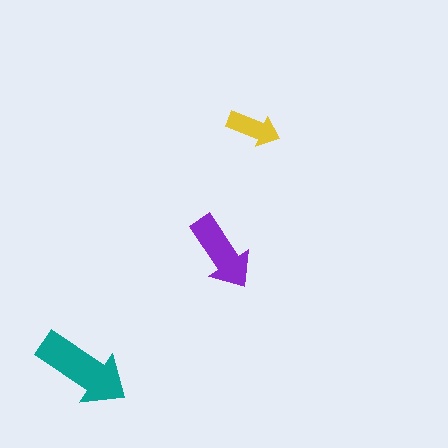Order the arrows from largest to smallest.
the teal one, the purple one, the yellow one.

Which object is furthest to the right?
The yellow arrow is rightmost.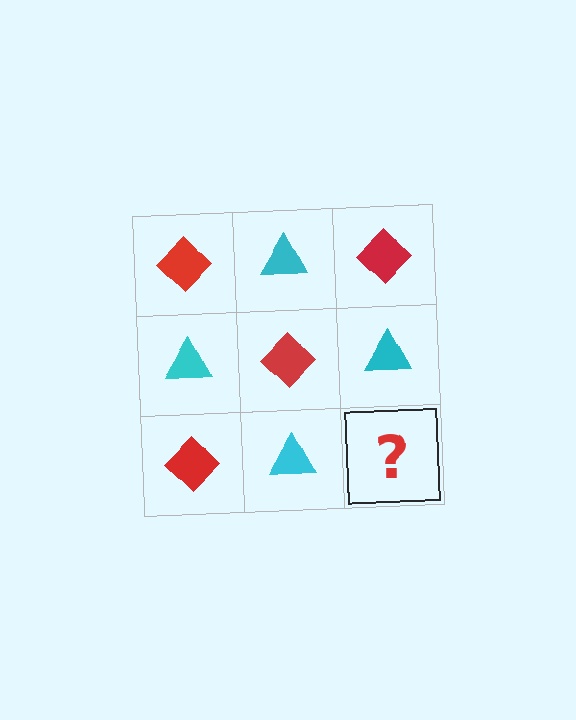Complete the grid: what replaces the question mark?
The question mark should be replaced with a red diamond.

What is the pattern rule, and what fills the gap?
The rule is that it alternates red diamond and cyan triangle in a checkerboard pattern. The gap should be filled with a red diamond.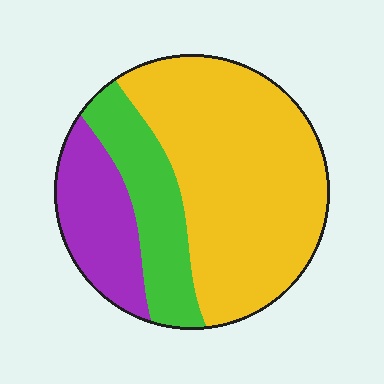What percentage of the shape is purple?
Purple takes up between a sixth and a third of the shape.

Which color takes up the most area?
Yellow, at roughly 60%.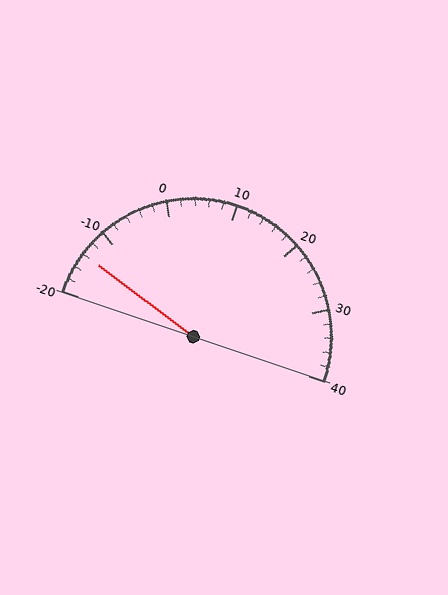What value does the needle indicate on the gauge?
The needle indicates approximately -14.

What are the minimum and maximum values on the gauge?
The gauge ranges from -20 to 40.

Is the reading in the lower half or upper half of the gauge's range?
The reading is in the lower half of the range (-20 to 40).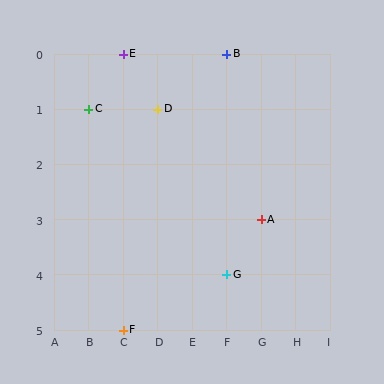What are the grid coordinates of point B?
Point B is at grid coordinates (F, 0).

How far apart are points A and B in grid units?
Points A and B are 1 column and 3 rows apart (about 3.2 grid units diagonally).